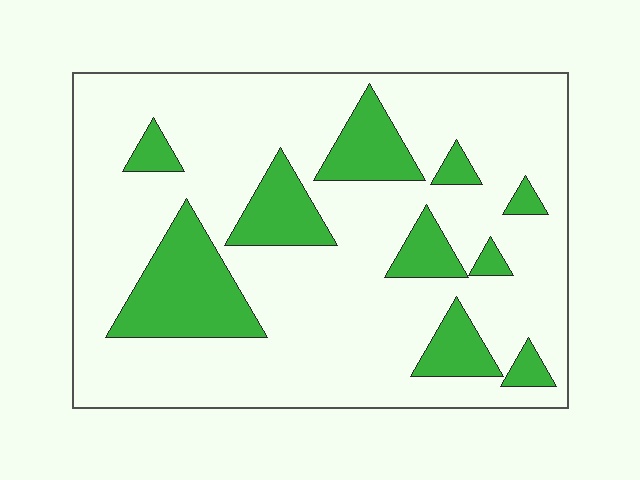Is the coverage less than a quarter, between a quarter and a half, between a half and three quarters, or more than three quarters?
Less than a quarter.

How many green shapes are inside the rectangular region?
10.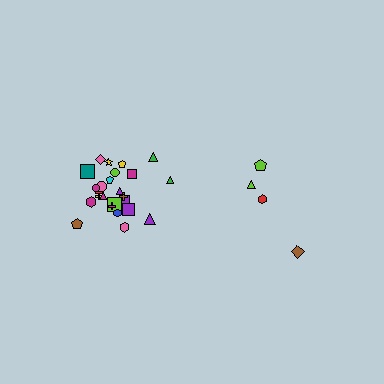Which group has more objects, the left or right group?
The left group.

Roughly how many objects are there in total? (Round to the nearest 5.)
Roughly 30 objects in total.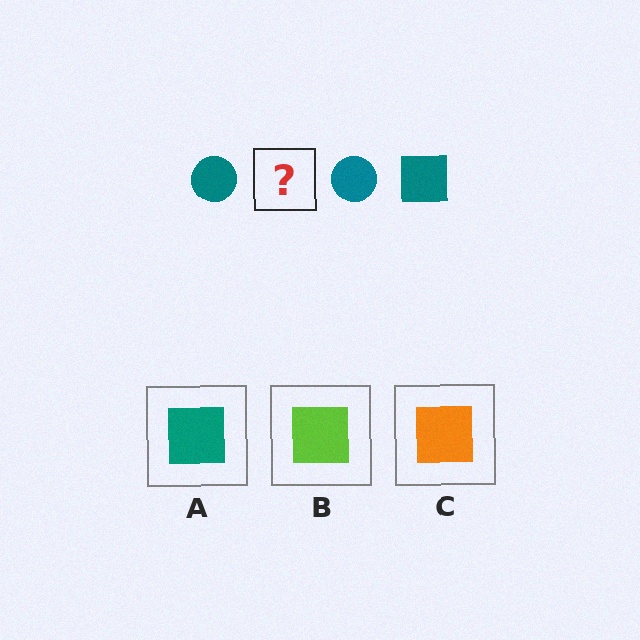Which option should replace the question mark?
Option A.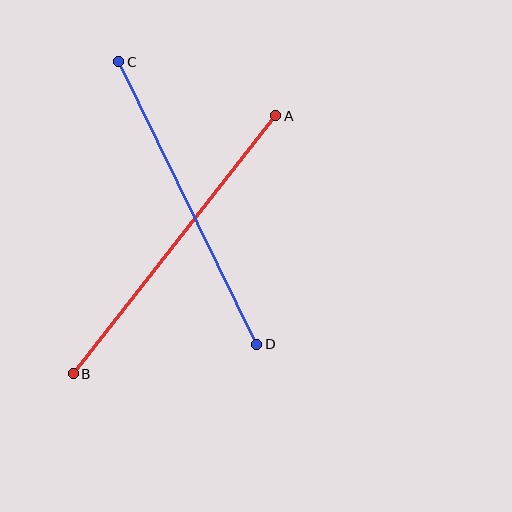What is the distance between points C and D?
The distance is approximately 315 pixels.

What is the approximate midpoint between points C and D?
The midpoint is at approximately (188, 203) pixels.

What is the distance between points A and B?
The distance is approximately 328 pixels.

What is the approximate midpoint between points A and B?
The midpoint is at approximately (174, 245) pixels.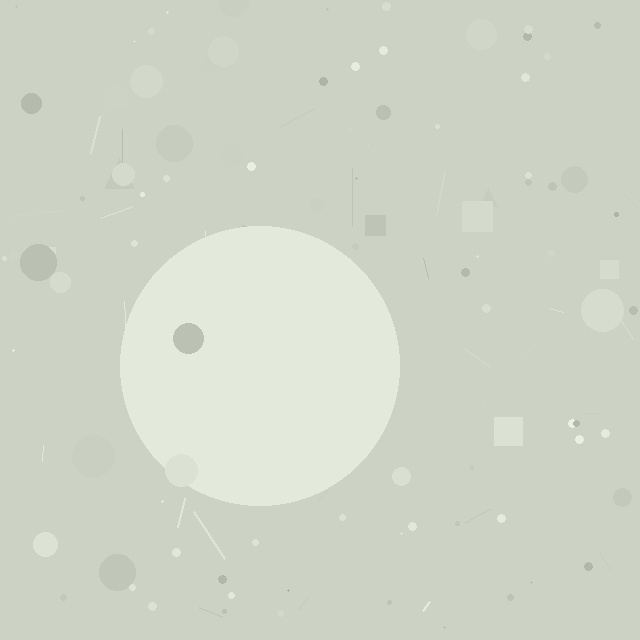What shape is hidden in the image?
A circle is hidden in the image.